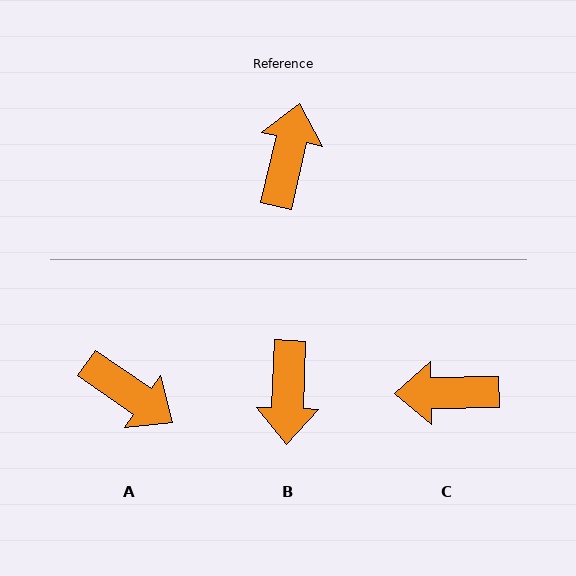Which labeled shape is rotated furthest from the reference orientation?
B, about 169 degrees away.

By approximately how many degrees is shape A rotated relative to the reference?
Approximately 112 degrees clockwise.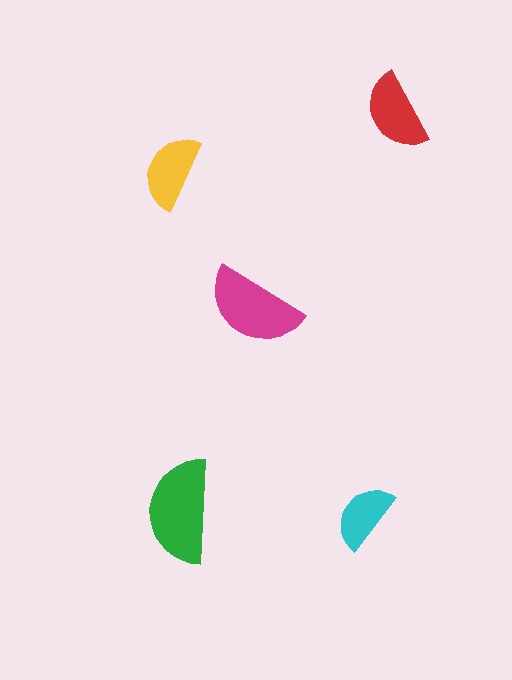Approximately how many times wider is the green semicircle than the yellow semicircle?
About 1.5 times wider.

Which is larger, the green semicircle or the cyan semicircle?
The green one.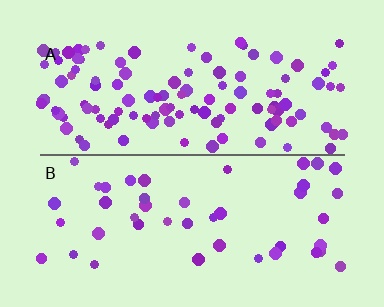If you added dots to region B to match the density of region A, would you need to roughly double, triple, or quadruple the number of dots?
Approximately double.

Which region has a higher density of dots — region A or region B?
A (the top).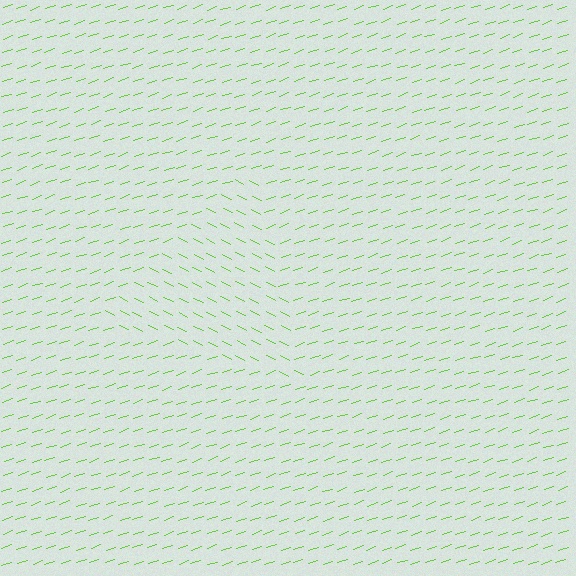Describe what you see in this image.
The image is filled with small lime line segments. A triangle region in the image has lines oriented differently from the surrounding lines, creating a visible texture boundary.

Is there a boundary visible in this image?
Yes, there is a texture boundary formed by a change in line orientation.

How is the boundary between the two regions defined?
The boundary is defined purely by a change in line orientation (approximately 45 degrees difference). All lines are the same color and thickness.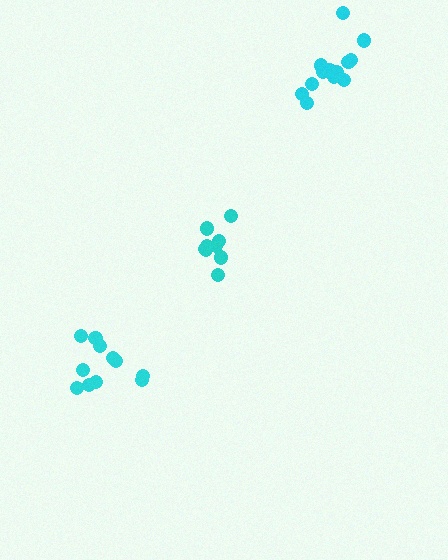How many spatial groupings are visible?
There are 3 spatial groupings.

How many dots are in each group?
Group 1: 11 dots, Group 2: 14 dots, Group 3: 10 dots (35 total).